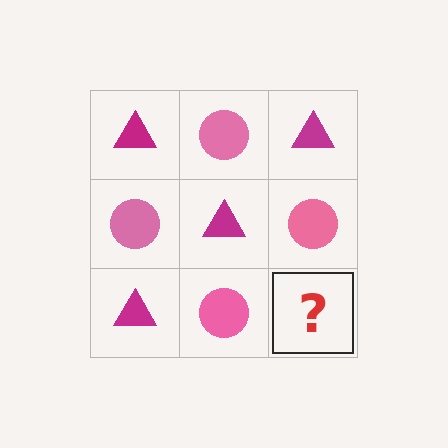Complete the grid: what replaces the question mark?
The question mark should be replaced with a magenta triangle.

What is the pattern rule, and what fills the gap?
The rule is that it alternates magenta triangle and pink circle in a checkerboard pattern. The gap should be filled with a magenta triangle.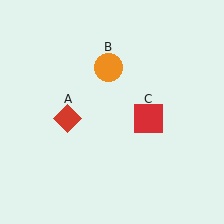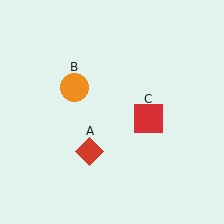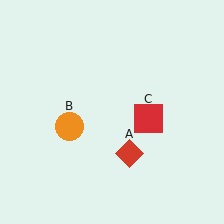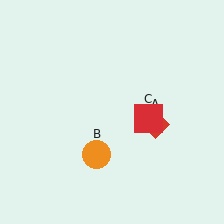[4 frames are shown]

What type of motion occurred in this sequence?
The red diamond (object A), orange circle (object B) rotated counterclockwise around the center of the scene.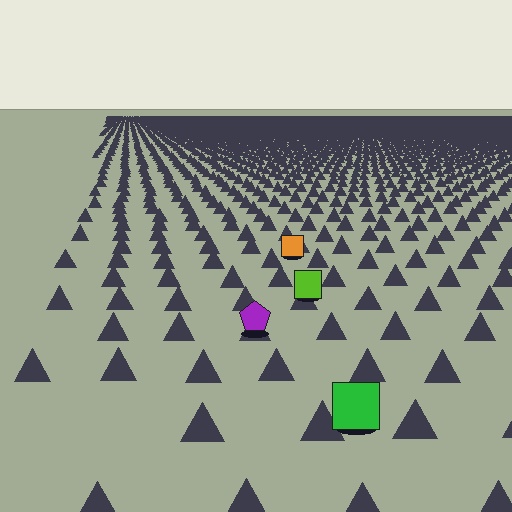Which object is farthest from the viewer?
The orange square is farthest from the viewer. It appears smaller and the ground texture around it is denser.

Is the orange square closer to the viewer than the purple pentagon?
No. The purple pentagon is closer — you can tell from the texture gradient: the ground texture is coarser near it.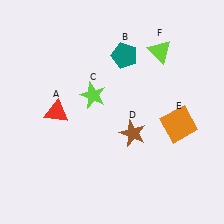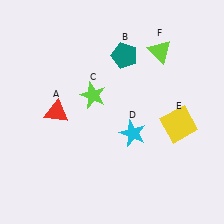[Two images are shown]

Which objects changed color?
D changed from brown to cyan. E changed from orange to yellow.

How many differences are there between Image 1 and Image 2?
There are 2 differences between the two images.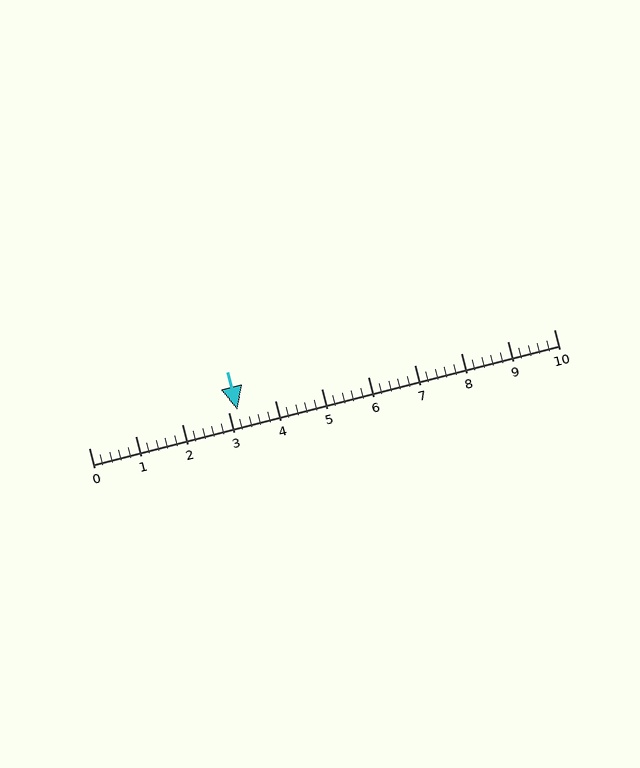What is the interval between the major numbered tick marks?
The major tick marks are spaced 1 units apart.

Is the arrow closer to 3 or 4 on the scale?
The arrow is closer to 3.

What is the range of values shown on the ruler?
The ruler shows values from 0 to 10.